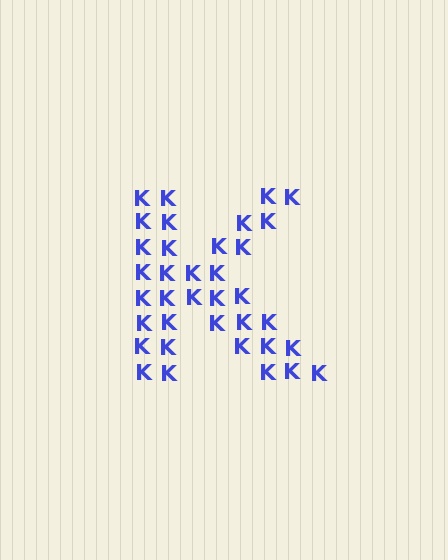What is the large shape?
The large shape is the letter K.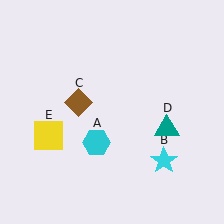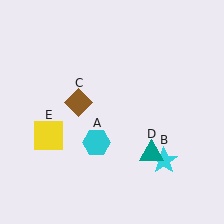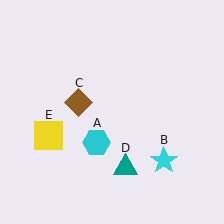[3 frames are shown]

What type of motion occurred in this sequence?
The teal triangle (object D) rotated clockwise around the center of the scene.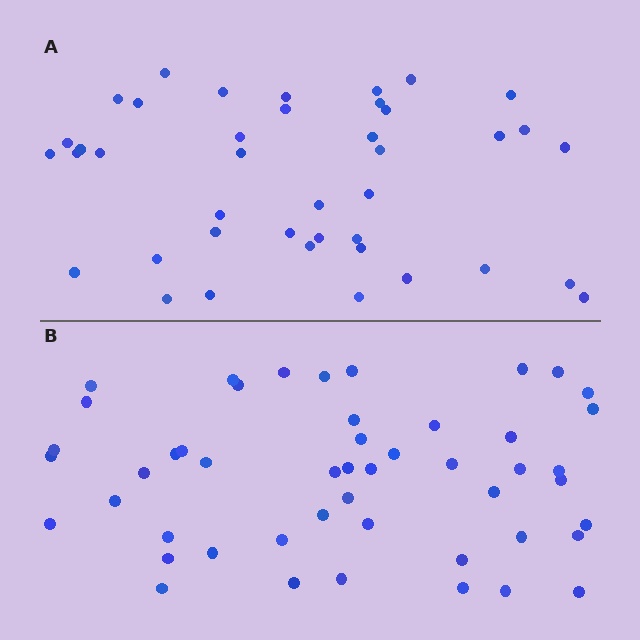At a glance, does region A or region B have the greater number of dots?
Region B (the bottom region) has more dots.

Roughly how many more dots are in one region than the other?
Region B has roughly 8 or so more dots than region A.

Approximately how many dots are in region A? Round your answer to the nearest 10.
About 40 dots. (The exact count is 41, which rounds to 40.)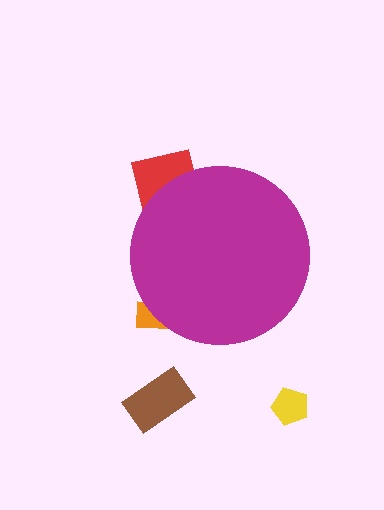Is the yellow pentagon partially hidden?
No, the yellow pentagon is fully visible.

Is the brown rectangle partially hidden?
No, the brown rectangle is fully visible.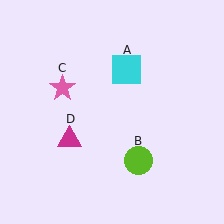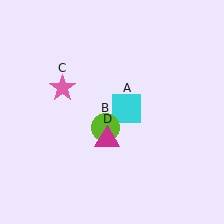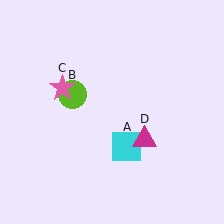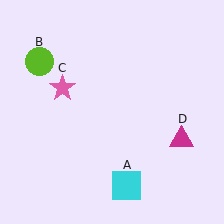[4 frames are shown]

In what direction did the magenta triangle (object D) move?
The magenta triangle (object D) moved right.